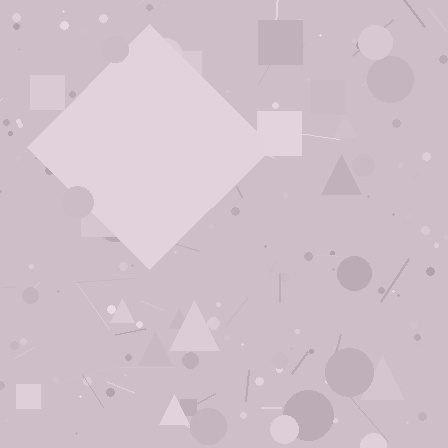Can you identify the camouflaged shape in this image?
The camouflaged shape is a diamond.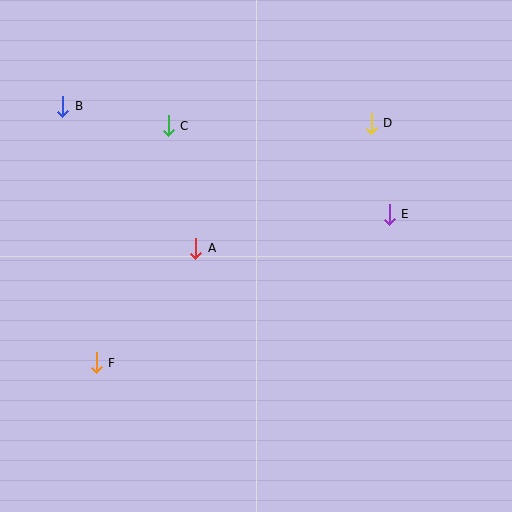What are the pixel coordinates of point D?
Point D is at (371, 123).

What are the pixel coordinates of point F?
Point F is at (96, 363).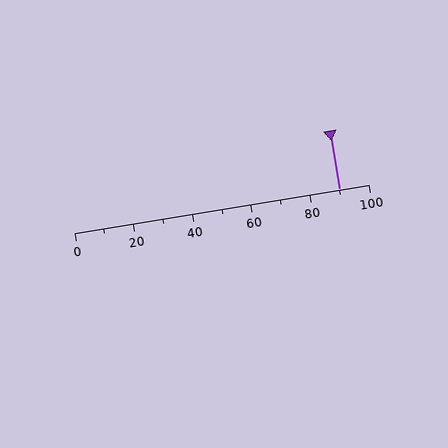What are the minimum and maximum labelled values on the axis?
The axis runs from 0 to 100.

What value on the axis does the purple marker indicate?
The marker indicates approximately 90.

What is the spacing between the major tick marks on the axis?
The major ticks are spaced 20 apart.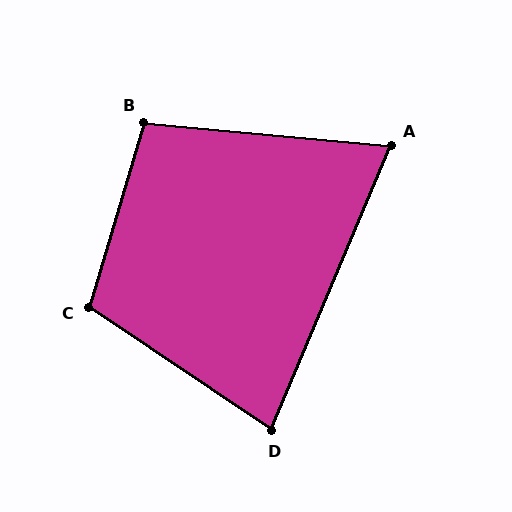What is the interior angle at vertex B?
Approximately 101 degrees (obtuse).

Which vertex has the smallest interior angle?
A, at approximately 72 degrees.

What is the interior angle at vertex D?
Approximately 79 degrees (acute).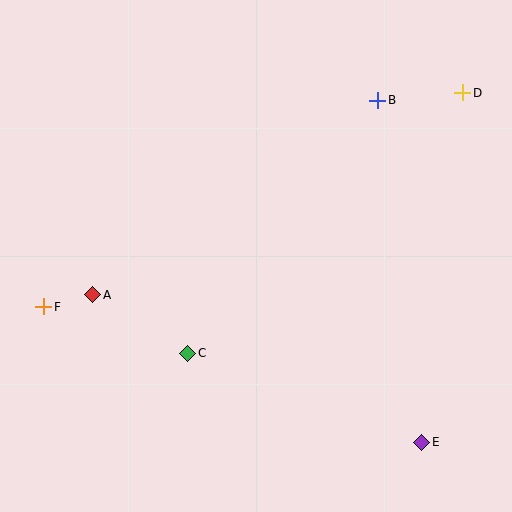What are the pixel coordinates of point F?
Point F is at (44, 307).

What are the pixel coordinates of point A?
Point A is at (93, 295).